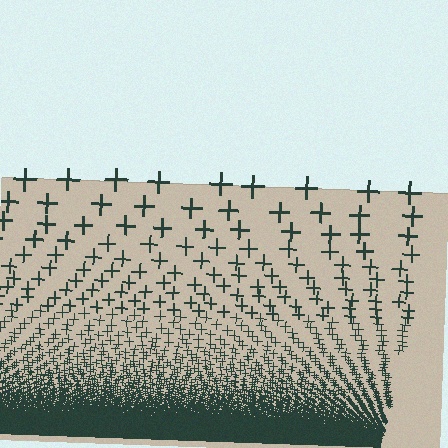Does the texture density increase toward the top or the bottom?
Density increases toward the bottom.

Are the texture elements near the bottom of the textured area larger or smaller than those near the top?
Smaller. The gradient is inverted — elements near the bottom are smaller and denser.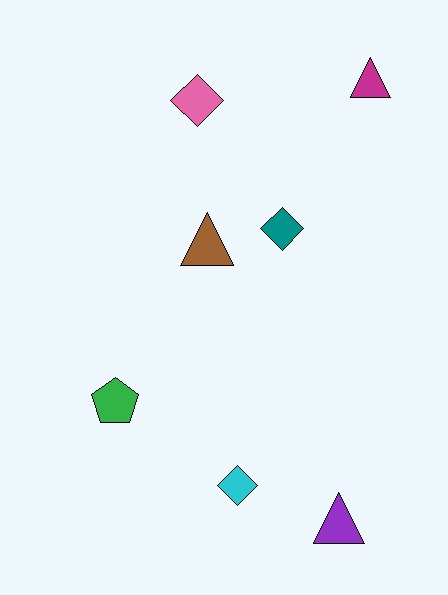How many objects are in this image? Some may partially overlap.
There are 7 objects.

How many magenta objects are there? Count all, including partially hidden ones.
There is 1 magenta object.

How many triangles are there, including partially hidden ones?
There are 3 triangles.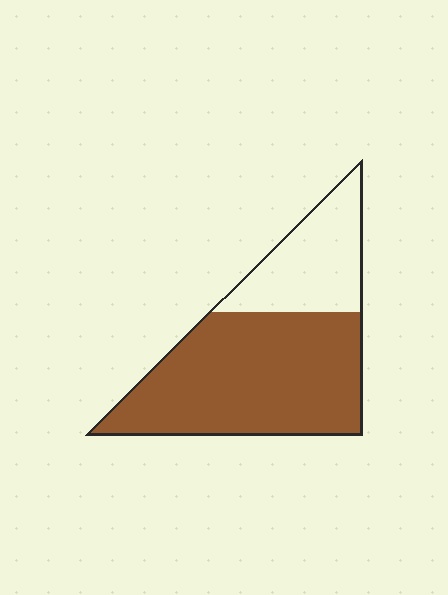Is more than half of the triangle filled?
Yes.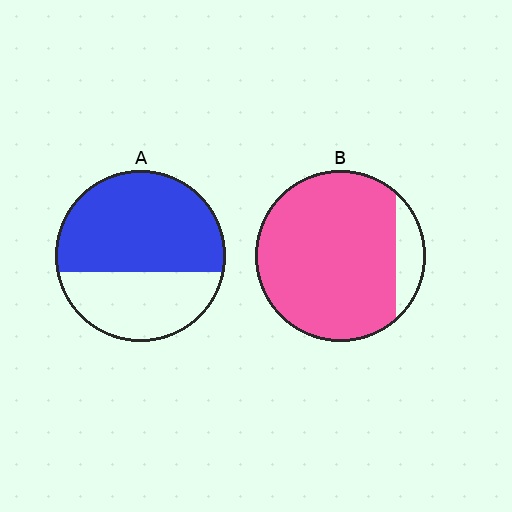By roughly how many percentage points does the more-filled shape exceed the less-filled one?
By roughly 25 percentage points (B over A).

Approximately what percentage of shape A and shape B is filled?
A is approximately 60% and B is approximately 90%.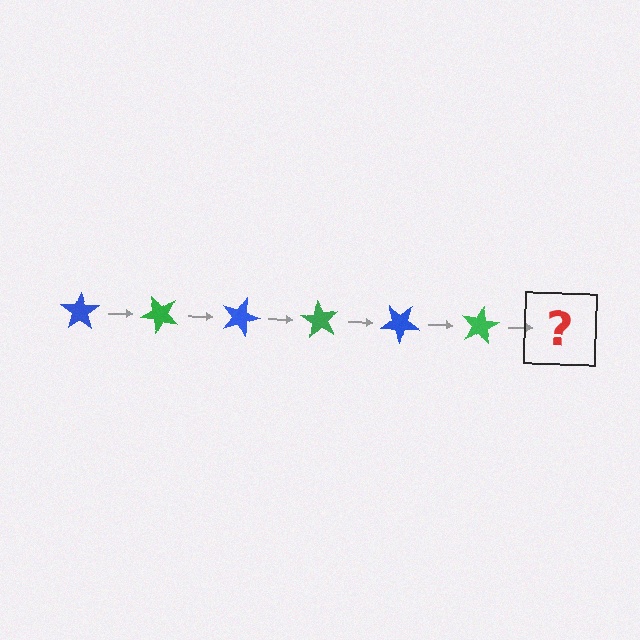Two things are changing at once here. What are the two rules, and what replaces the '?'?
The two rules are that it rotates 45 degrees each step and the color cycles through blue and green. The '?' should be a blue star, rotated 270 degrees from the start.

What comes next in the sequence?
The next element should be a blue star, rotated 270 degrees from the start.